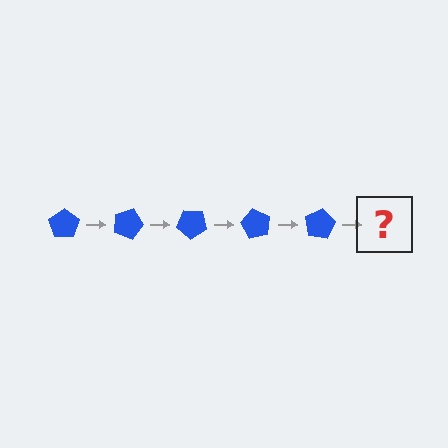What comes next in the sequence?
The next element should be a blue pentagon rotated 100 degrees.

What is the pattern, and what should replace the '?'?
The pattern is that the pentagon rotates 20 degrees each step. The '?' should be a blue pentagon rotated 100 degrees.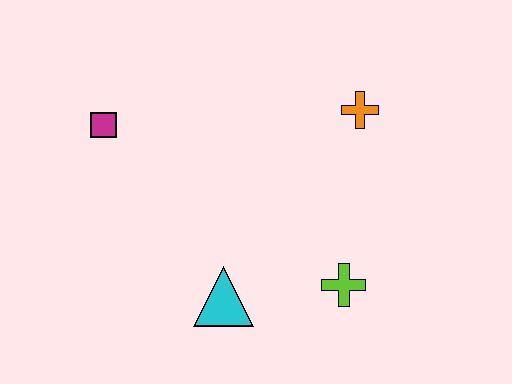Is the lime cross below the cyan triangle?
No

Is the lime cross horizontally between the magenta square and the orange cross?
Yes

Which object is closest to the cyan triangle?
The lime cross is closest to the cyan triangle.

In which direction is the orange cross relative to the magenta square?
The orange cross is to the right of the magenta square.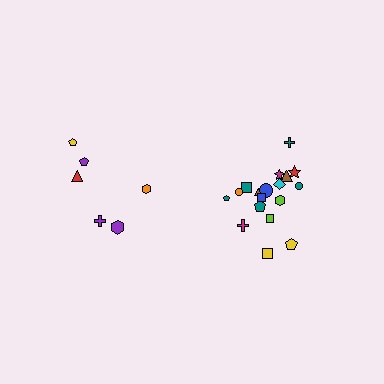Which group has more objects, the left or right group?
The right group.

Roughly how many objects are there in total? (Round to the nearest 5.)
Roughly 25 objects in total.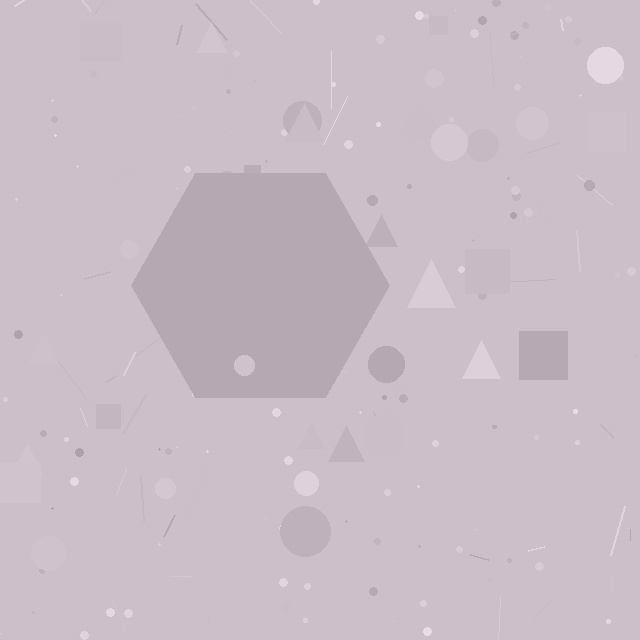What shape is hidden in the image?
A hexagon is hidden in the image.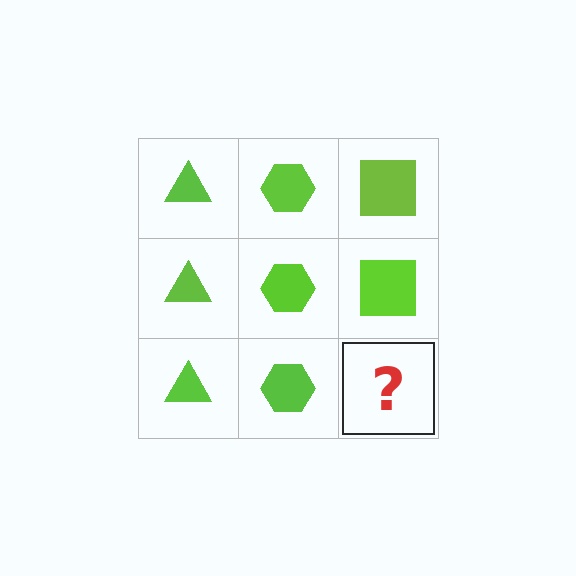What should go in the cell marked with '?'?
The missing cell should contain a lime square.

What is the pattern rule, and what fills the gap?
The rule is that each column has a consistent shape. The gap should be filled with a lime square.